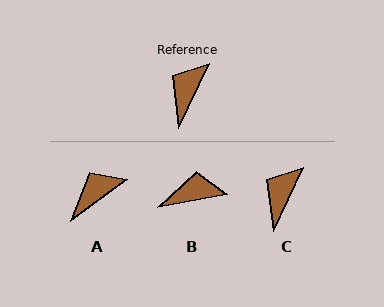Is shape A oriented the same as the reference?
No, it is off by about 28 degrees.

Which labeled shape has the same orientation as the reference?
C.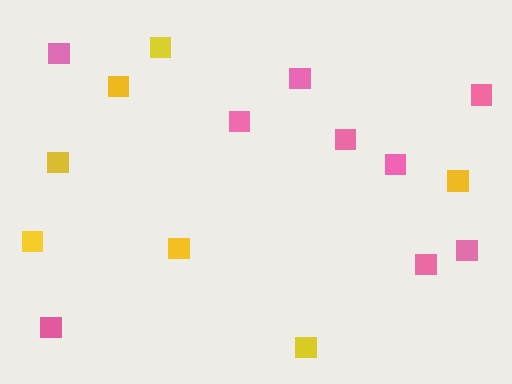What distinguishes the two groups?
There are 2 groups: one group of pink squares (9) and one group of yellow squares (7).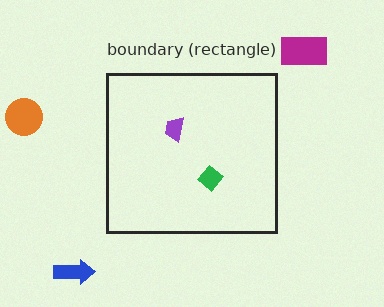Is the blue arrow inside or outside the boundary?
Outside.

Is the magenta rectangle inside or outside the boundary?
Outside.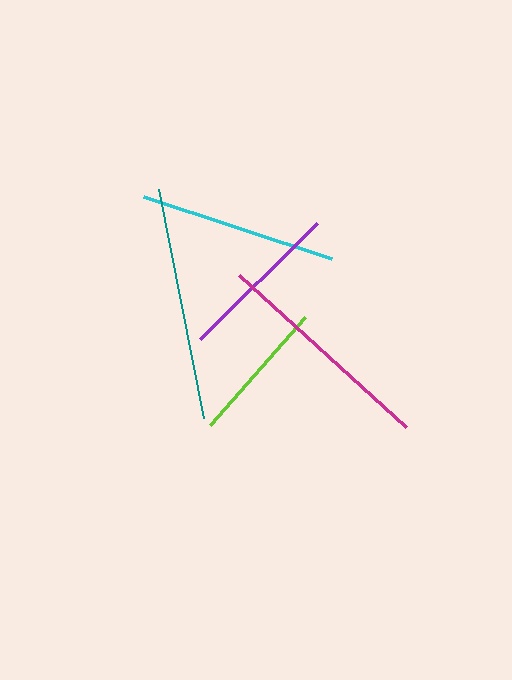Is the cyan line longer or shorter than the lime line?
The cyan line is longer than the lime line.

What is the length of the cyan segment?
The cyan segment is approximately 198 pixels long.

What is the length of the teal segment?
The teal segment is approximately 234 pixels long.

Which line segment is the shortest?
The lime line is the shortest at approximately 144 pixels.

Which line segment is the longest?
The teal line is the longest at approximately 234 pixels.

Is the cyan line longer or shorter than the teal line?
The teal line is longer than the cyan line.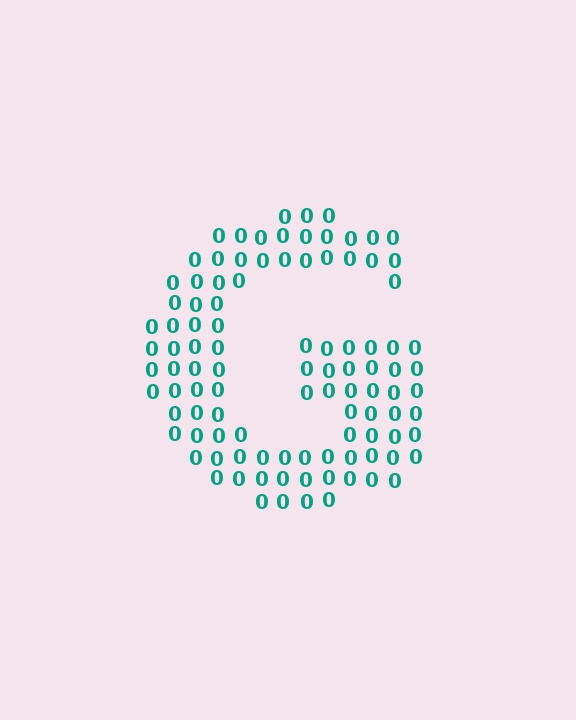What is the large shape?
The large shape is the letter G.